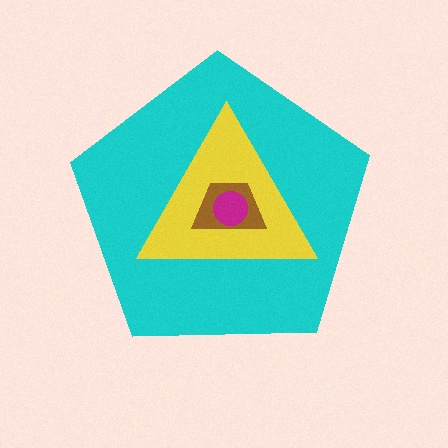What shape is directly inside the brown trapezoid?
The magenta circle.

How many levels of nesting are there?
4.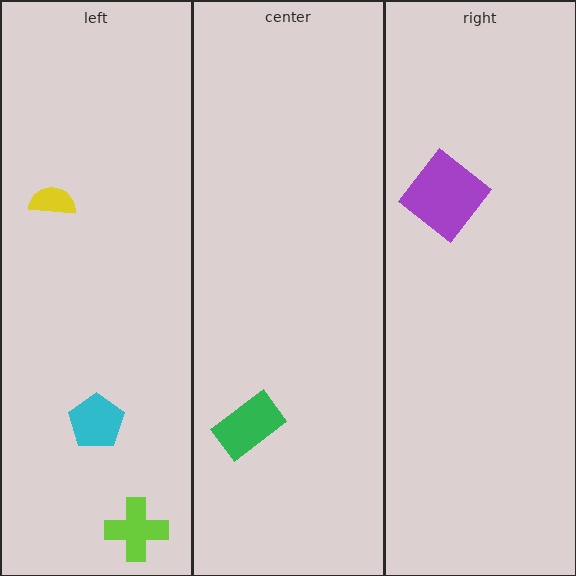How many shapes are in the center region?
1.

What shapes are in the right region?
The purple diamond.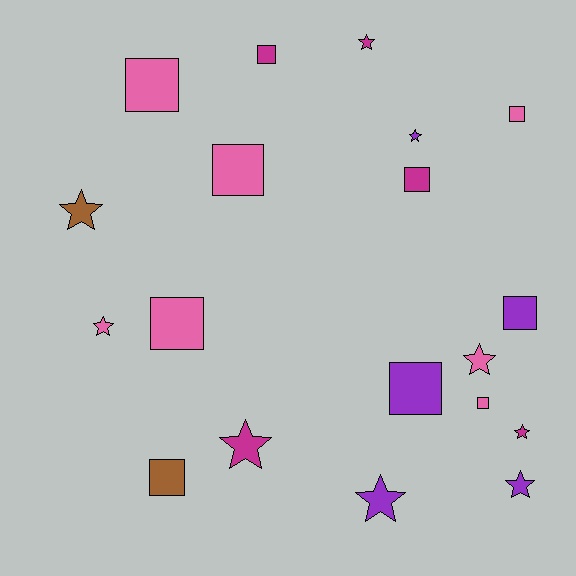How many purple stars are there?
There are 3 purple stars.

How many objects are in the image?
There are 19 objects.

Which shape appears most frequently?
Square, with 10 objects.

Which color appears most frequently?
Pink, with 7 objects.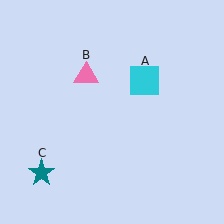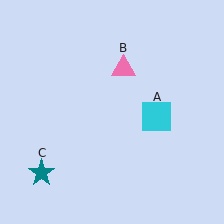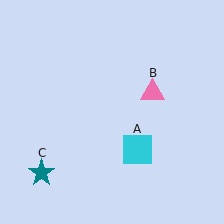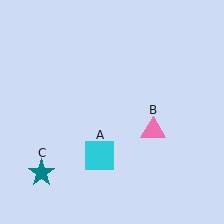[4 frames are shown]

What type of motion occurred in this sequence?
The cyan square (object A), pink triangle (object B) rotated clockwise around the center of the scene.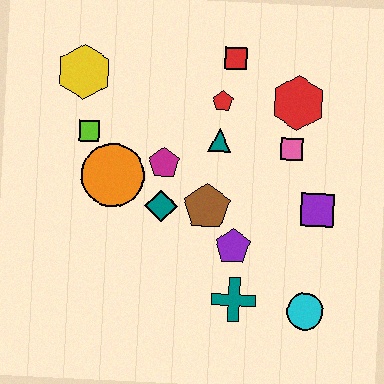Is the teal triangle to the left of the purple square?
Yes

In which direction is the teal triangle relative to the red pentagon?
The teal triangle is below the red pentagon.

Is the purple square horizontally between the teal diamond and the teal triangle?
No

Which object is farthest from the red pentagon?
The cyan circle is farthest from the red pentagon.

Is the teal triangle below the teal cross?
No